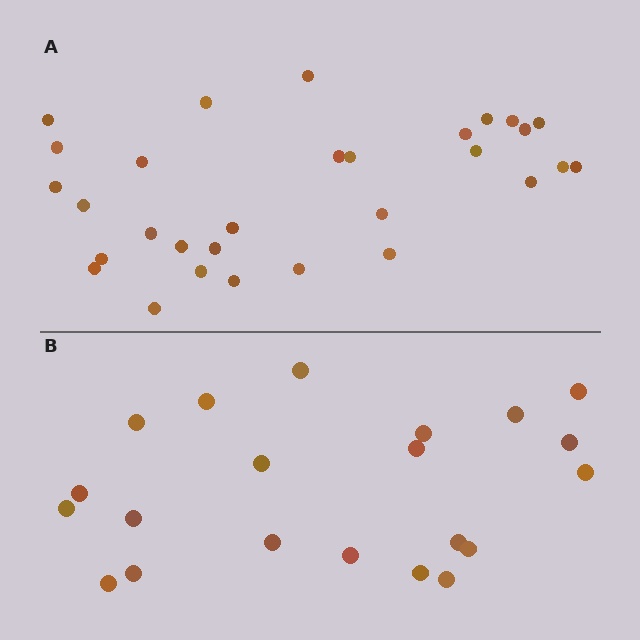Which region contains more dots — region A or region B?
Region A (the top region) has more dots.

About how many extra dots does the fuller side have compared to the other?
Region A has roughly 8 or so more dots than region B.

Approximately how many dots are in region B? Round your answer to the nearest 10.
About 20 dots. (The exact count is 21, which rounds to 20.)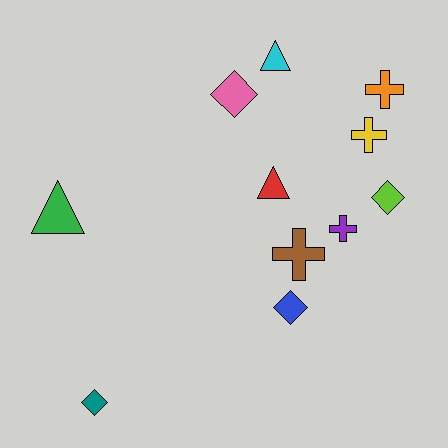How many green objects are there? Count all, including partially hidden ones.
There is 1 green object.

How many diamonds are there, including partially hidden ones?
There are 4 diamonds.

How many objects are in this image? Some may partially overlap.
There are 11 objects.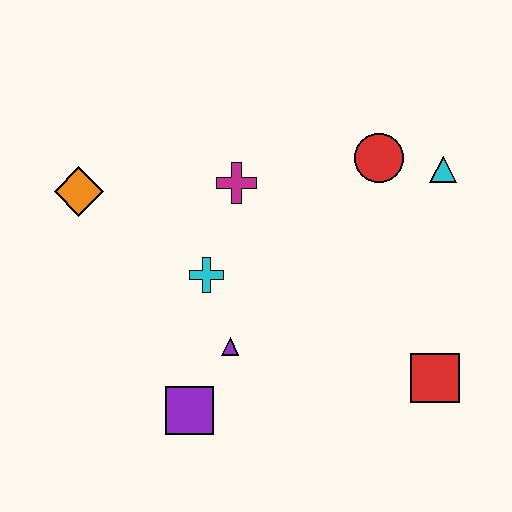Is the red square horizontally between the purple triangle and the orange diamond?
No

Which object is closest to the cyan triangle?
The red circle is closest to the cyan triangle.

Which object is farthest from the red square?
The orange diamond is farthest from the red square.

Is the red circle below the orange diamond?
No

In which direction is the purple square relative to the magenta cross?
The purple square is below the magenta cross.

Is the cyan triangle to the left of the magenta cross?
No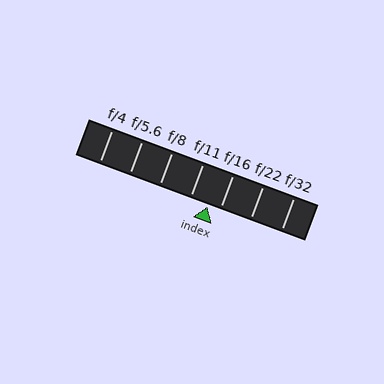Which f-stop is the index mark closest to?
The index mark is closest to f/16.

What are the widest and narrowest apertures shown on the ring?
The widest aperture shown is f/4 and the narrowest is f/32.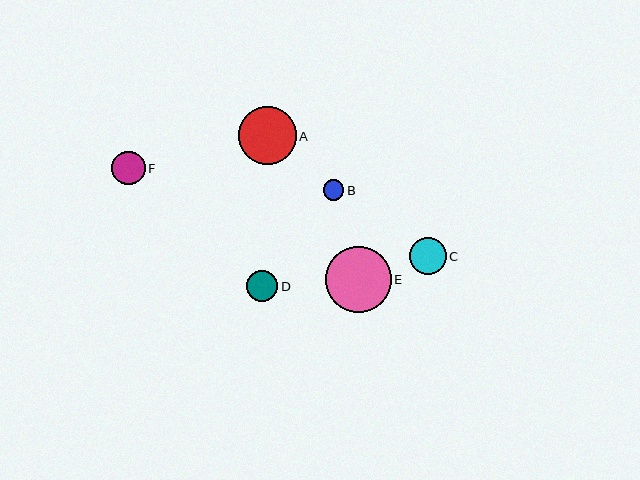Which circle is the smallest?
Circle B is the smallest with a size of approximately 21 pixels.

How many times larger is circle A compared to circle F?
Circle A is approximately 1.7 times the size of circle F.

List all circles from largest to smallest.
From largest to smallest: E, A, C, F, D, B.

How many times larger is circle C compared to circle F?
Circle C is approximately 1.1 times the size of circle F.